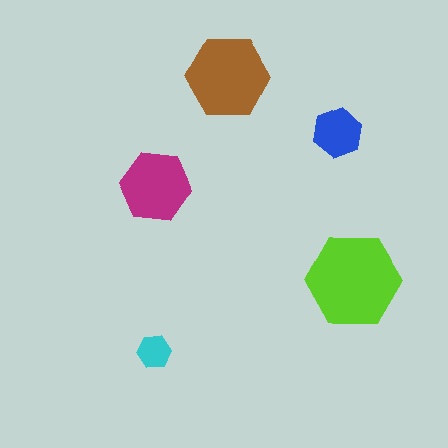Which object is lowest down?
The cyan hexagon is bottommost.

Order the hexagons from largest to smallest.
the lime one, the brown one, the magenta one, the blue one, the cyan one.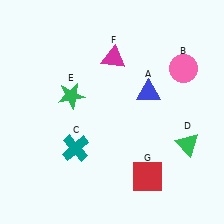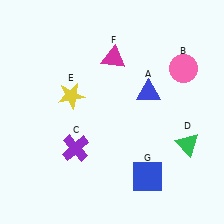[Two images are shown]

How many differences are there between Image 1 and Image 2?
There are 3 differences between the two images.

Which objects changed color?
C changed from teal to purple. E changed from green to yellow. G changed from red to blue.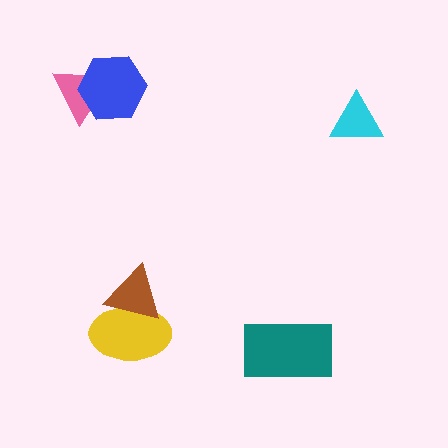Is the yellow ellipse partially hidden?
Yes, it is partially covered by another shape.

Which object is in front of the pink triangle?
The blue hexagon is in front of the pink triangle.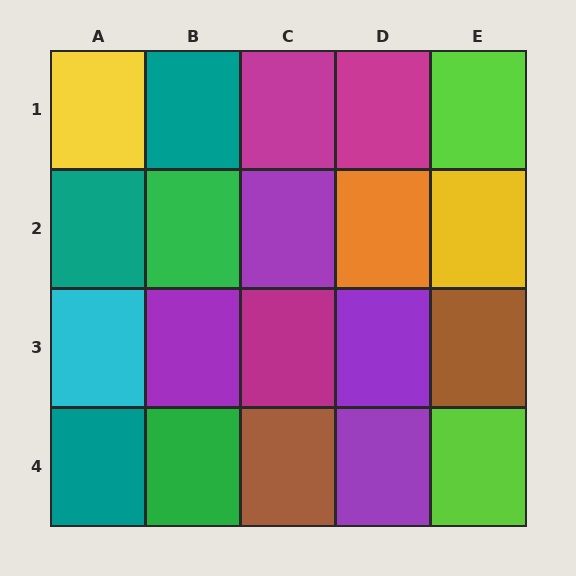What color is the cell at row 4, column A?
Teal.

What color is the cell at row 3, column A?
Cyan.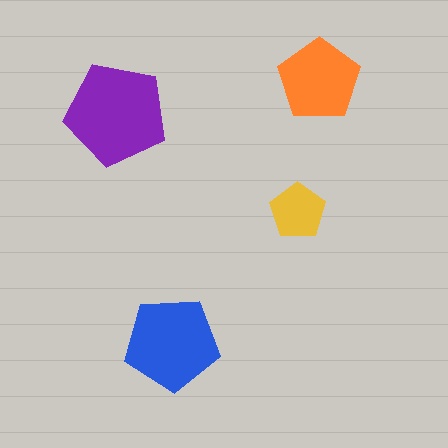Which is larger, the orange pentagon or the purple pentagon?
The purple one.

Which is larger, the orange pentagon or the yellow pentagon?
The orange one.